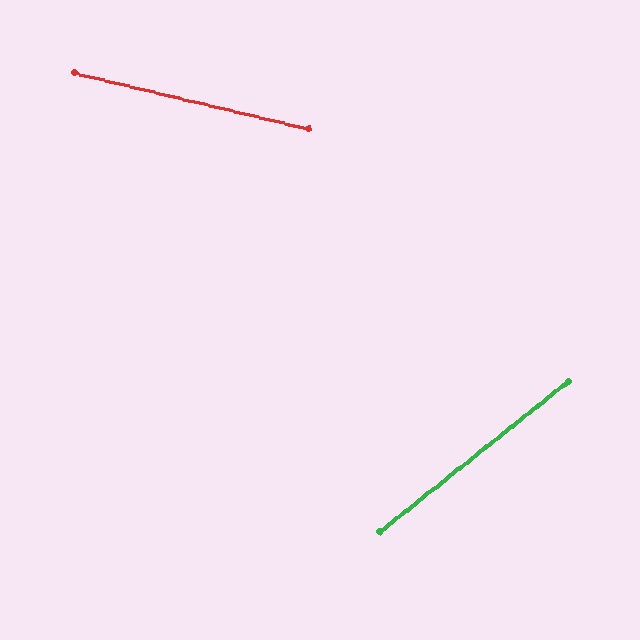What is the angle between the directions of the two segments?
Approximately 52 degrees.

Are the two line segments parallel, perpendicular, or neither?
Neither parallel nor perpendicular — they differ by about 52°.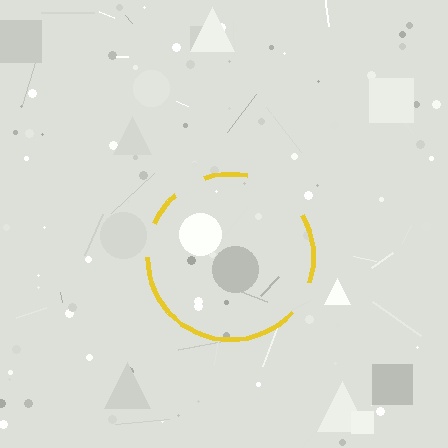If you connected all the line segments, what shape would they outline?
They would outline a circle.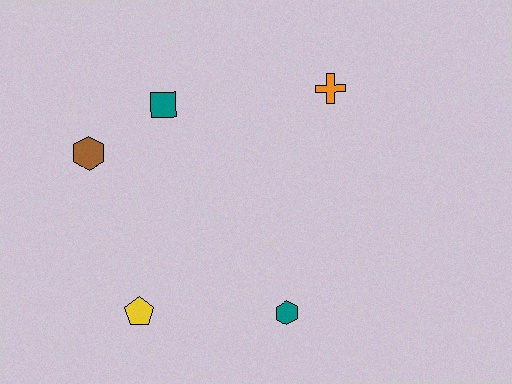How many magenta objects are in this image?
There are no magenta objects.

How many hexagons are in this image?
There are 2 hexagons.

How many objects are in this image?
There are 5 objects.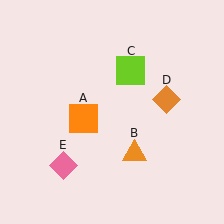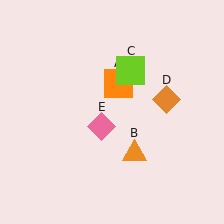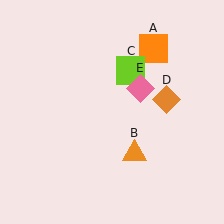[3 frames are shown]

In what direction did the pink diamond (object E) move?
The pink diamond (object E) moved up and to the right.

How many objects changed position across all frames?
2 objects changed position: orange square (object A), pink diamond (object E).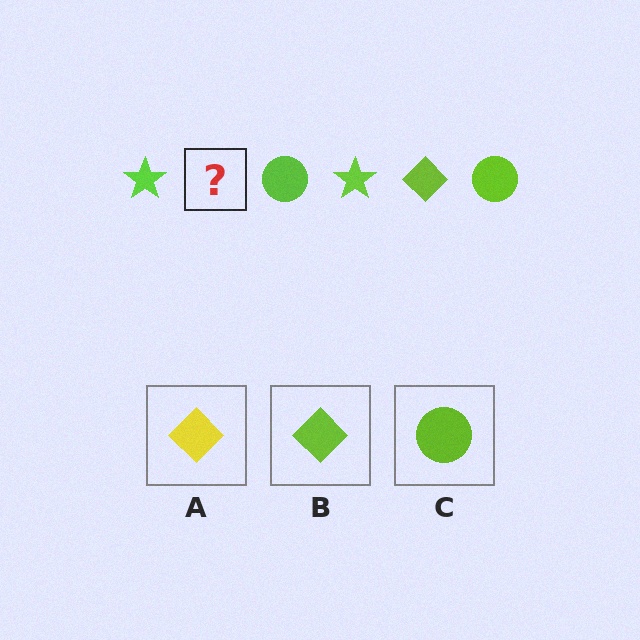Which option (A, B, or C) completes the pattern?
B.